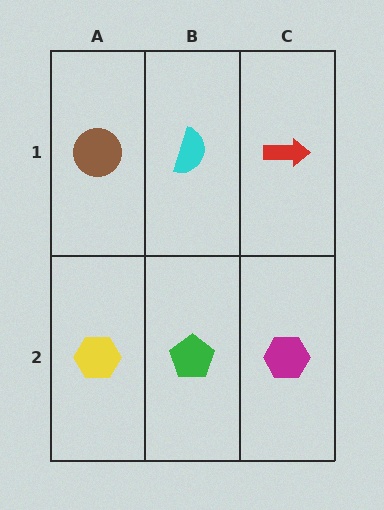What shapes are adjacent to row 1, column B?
A green pentagon (row 2, column B), a brown circle (row 1, column A), a red arrow (row 1, column C).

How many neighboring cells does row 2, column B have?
3.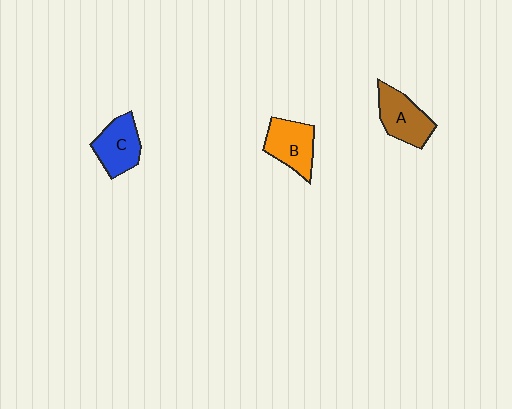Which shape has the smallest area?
Shape C (blue).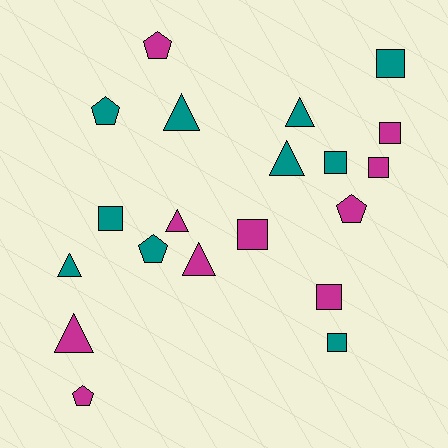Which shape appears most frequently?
Square, with 8 objects.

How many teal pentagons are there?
There are 2 teal pentagons.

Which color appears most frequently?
Teal, with 10 objects.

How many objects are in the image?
There are 20 objects.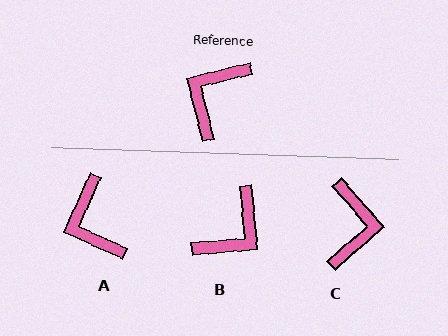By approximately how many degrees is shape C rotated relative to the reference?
Approximately 153 degrees clockwise.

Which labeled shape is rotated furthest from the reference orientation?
B, about 170 degrees away.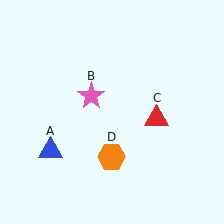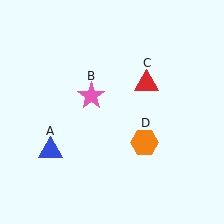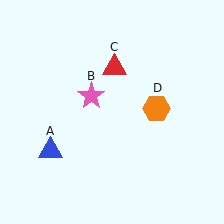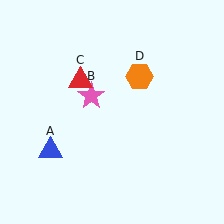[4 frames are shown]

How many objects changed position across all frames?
2 objects changed position: red triangle (object C), orange hexagon (object D).